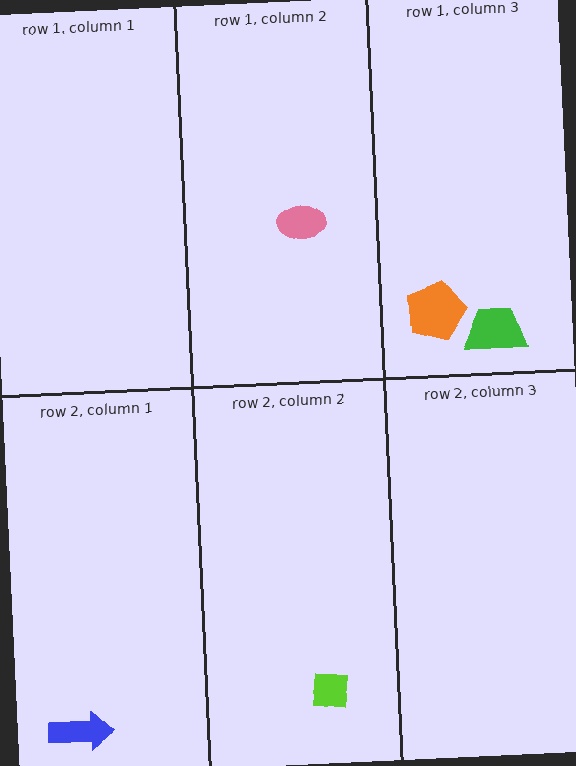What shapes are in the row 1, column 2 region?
The pink ellipse.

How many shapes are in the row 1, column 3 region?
2.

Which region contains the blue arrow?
The row 2, column 1 region.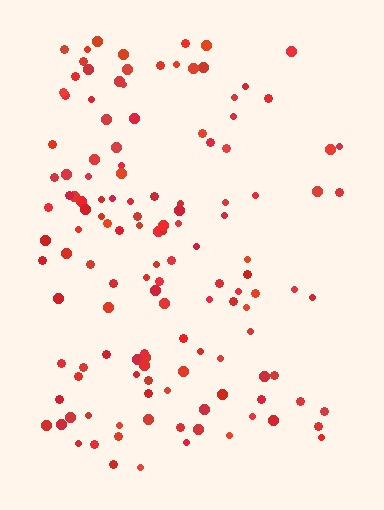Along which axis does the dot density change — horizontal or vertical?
Horizontal.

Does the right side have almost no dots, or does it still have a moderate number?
Still a moderate number, just noticeably fewer than the left.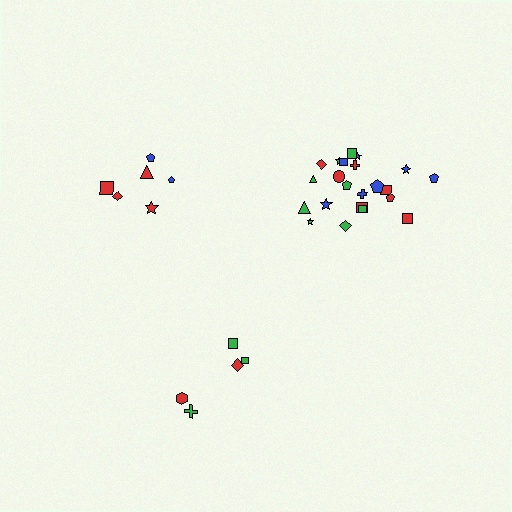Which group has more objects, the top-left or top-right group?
The top-right group.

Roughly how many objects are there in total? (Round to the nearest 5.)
Roughly 35 objects in total.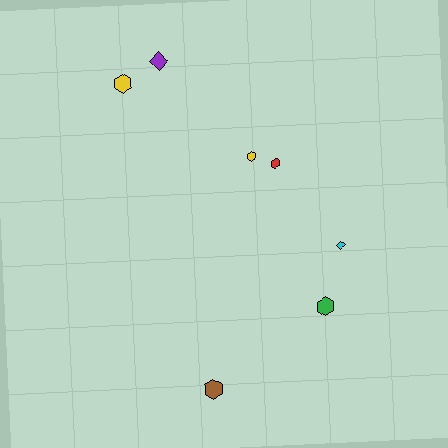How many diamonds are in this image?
There are 2 diamonds.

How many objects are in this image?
There are 7 objects.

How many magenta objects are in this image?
There are no magenta objects.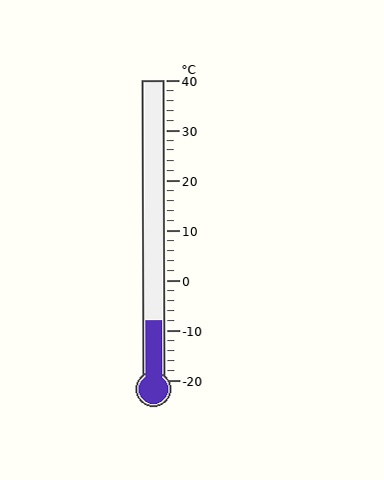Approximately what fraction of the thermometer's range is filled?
The thermometer is filled to approximately 20% of its range.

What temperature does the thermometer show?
The thermometer shows approximately -8°C.